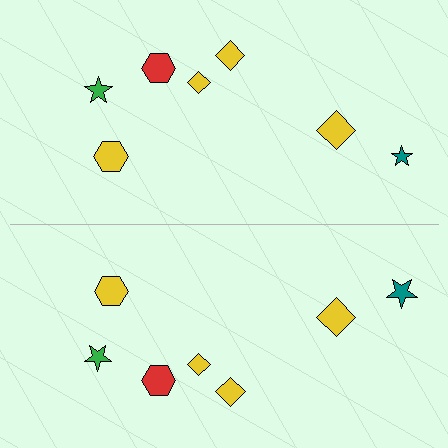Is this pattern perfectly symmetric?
No, the pattern is not perfectly symmetric. The teal star on the bottom side has a different size than its mirror counterpart.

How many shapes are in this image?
There are 14 shapes in this image.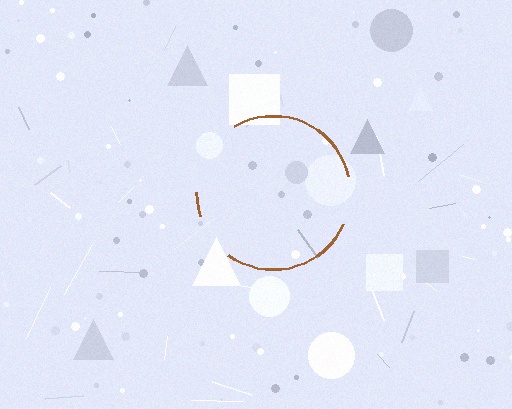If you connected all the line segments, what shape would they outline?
They would outline a circle.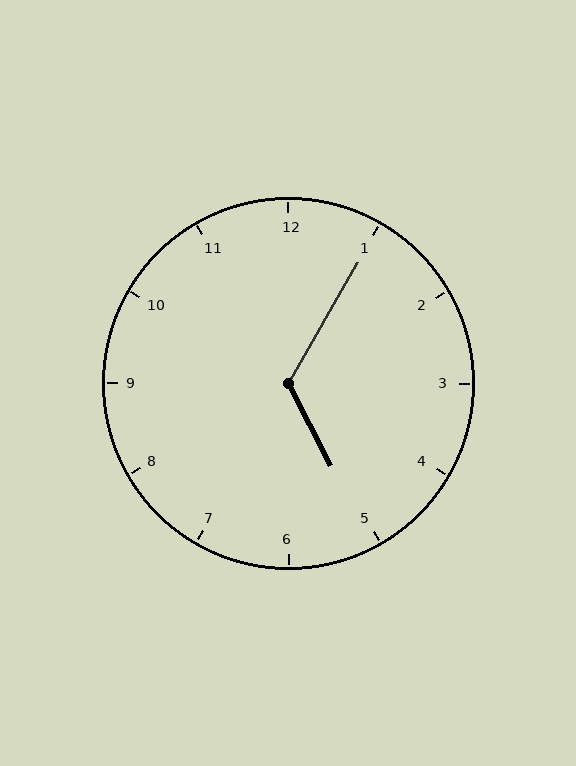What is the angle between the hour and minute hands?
Approximately 122 degrees.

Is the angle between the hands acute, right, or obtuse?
It is obtuse.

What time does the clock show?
5:05.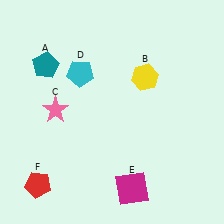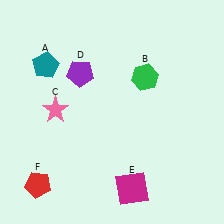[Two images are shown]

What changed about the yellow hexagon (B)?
In Image 1, B is yellow. In Image 2, it changed to green.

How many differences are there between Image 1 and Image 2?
There are 2 differences between the two images.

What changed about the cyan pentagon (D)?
In Image 1, D is cyan. In Image 2, it changed to purple.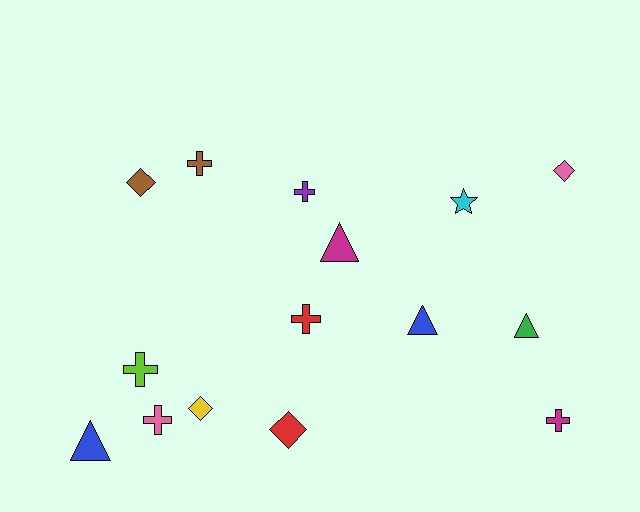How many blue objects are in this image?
There are 2 blue objects.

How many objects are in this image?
There are 15 objects.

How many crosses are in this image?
There are 6 crosses.